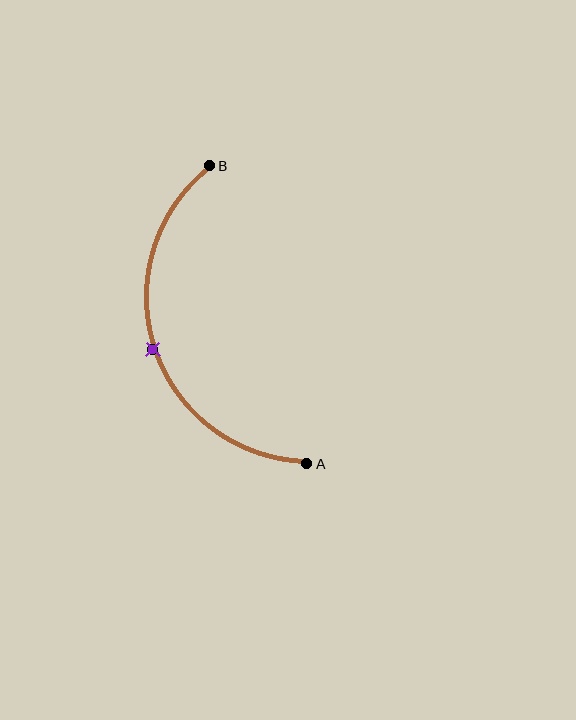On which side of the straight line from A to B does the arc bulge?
The arc bulges to the left of the straight line connecting A and B.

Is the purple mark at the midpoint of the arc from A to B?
Yes. The purple mark lies on the arc at equal arc-length from both A and B — it is the arc midpoint.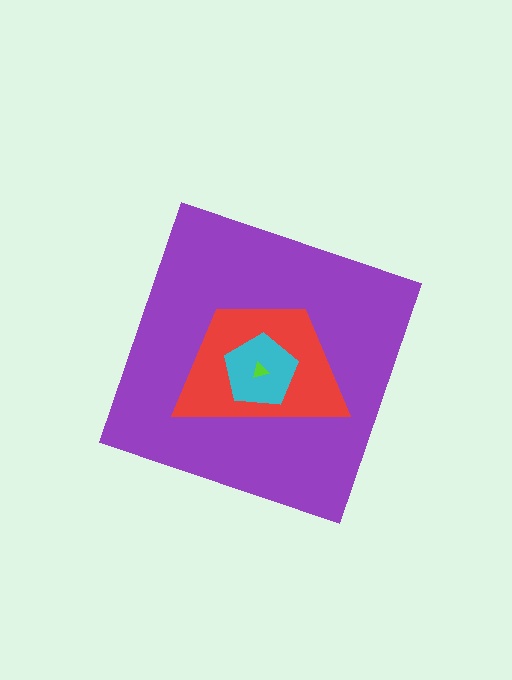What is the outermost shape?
The purple diamond.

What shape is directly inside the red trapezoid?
The cyan pentagon.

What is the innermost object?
The lime triangle.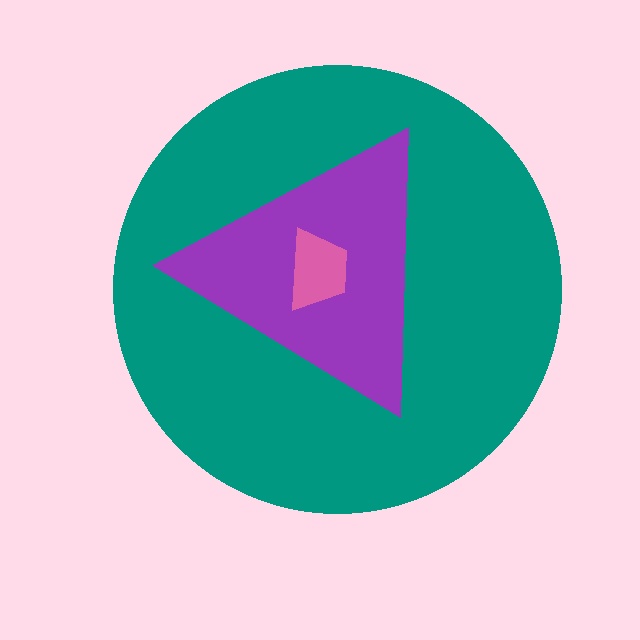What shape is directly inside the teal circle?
The purple triangle.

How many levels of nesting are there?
3.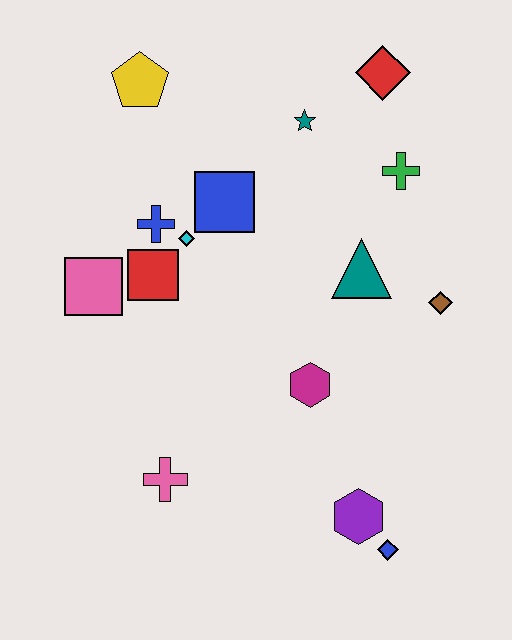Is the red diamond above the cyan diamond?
Yes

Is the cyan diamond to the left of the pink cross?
No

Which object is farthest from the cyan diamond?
The blue diamond is farthest from the cyan diamond.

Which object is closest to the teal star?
The red diamond is closest to the teal star.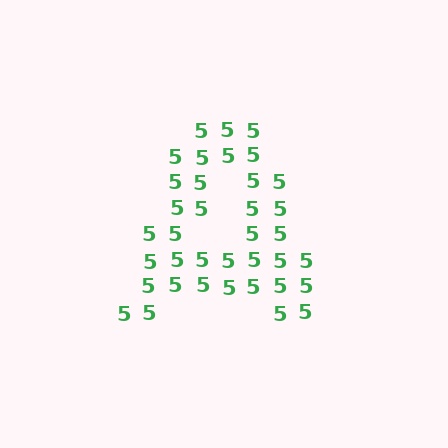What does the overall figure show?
The overall figure shows the letter A.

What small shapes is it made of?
It is made of small digit 5's.